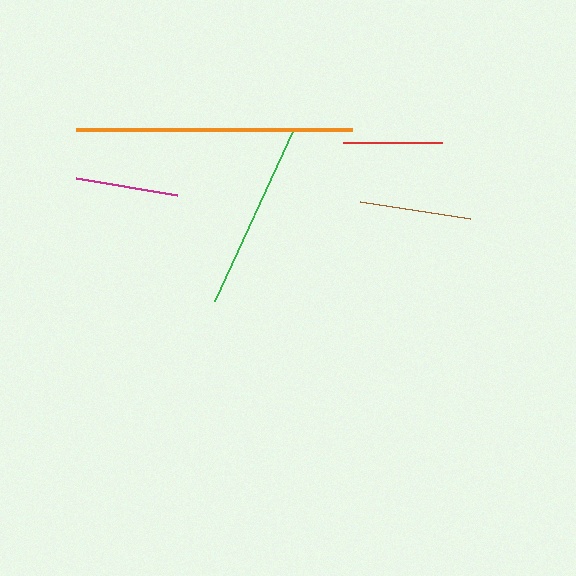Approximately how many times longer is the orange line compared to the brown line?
The orange line is approximately 2.5 times the length of the brown line.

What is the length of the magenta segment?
The magenta segment is approximately 103 pixels long.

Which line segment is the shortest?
The red line is the shortest at approximately 99 pixels.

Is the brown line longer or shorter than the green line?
The green line is longer than the brown line.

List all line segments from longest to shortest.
From longest to shortest: orange, green, brown, magenta, red.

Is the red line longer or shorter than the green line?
The green line is longer than the red line.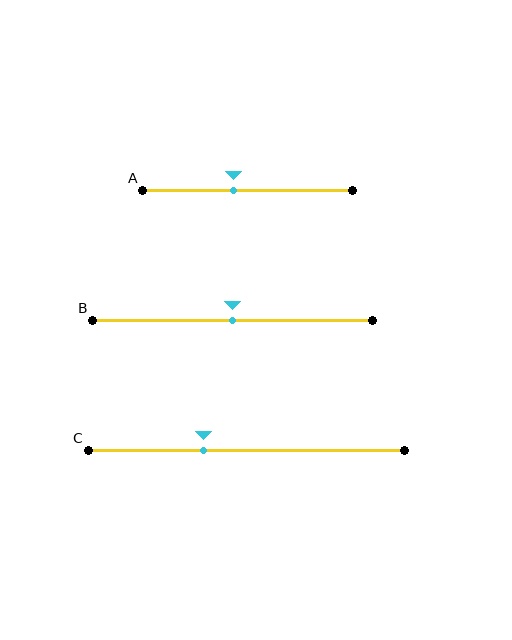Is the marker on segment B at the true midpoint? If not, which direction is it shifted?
Yes, the marker on segment B is at the true midpoint.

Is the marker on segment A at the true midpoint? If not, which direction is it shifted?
No, the marker on segment A is shifted to the left by about 7% of the segment length.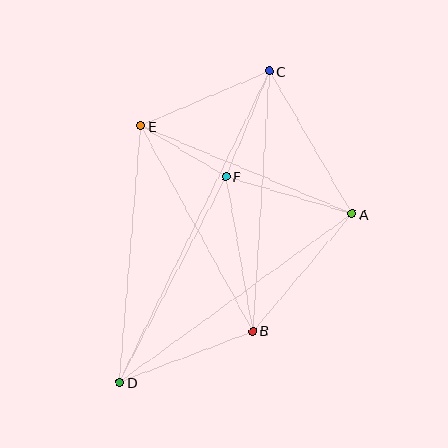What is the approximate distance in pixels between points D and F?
The distance between D and F is approximately 232 pixels.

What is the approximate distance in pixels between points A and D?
The distance between A and D is approximately 287 pixels.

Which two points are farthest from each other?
Points C and D are farthest from each other.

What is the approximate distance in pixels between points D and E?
The distance between D and E is approximately 257 pixels.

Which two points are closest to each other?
Points E and F are closest to each other.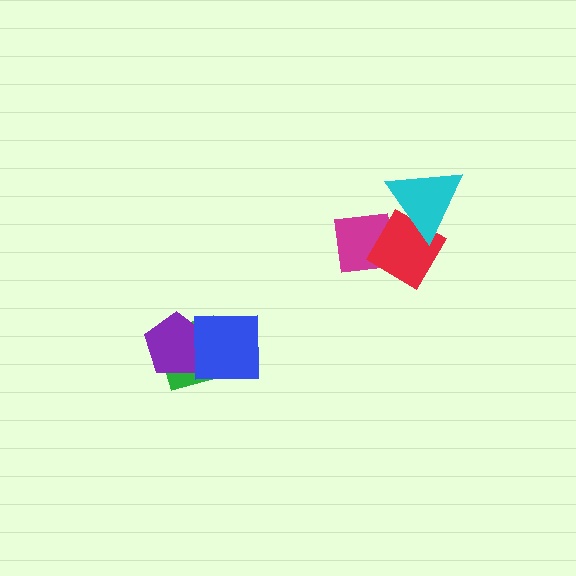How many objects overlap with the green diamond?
2 objects overlap with the green diamond.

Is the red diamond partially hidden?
Yes, it is partially covered by another shape.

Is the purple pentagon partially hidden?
Yes, it is partially covered by another shape.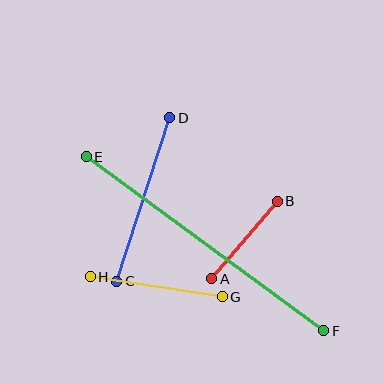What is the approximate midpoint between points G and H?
The midpoint is at approximately (156, 287) pixels.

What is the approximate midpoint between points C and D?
The midpoint is at approximately (143, 199) pixels.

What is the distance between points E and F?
The distance is approximately 294 pixels.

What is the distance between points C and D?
The distance is approximately 172 pixels.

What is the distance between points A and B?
The distance is approximately 101 pixels.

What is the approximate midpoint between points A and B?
The midpoint is at approximately (245, 240) pixels.